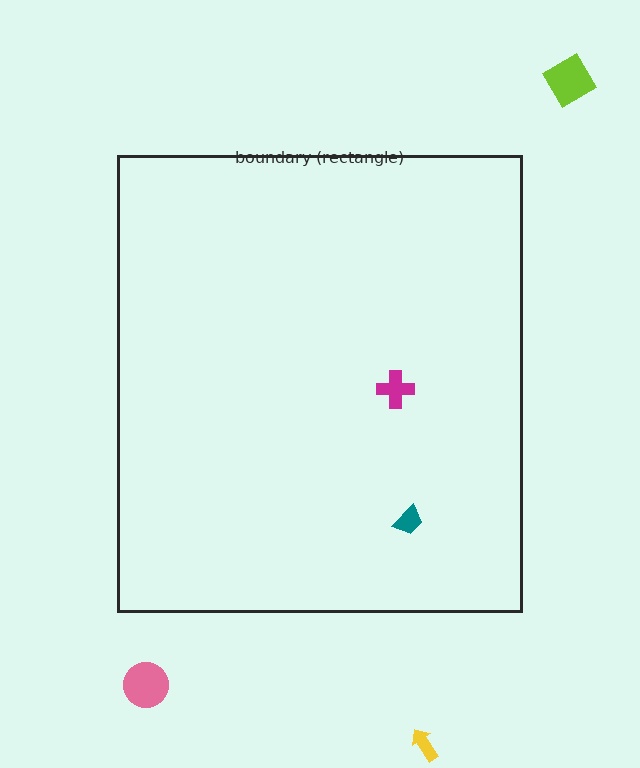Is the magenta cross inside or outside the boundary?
Inside.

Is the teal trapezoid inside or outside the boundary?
Inside.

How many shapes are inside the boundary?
2 inside, 3 outside.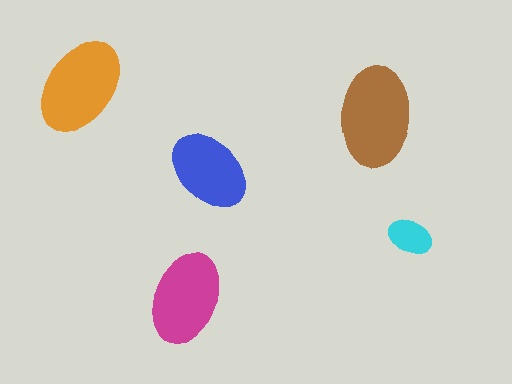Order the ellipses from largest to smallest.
the brown one, the orange one, the magenta one, the blue one, the cyan one.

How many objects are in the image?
There are 5 objects in the image.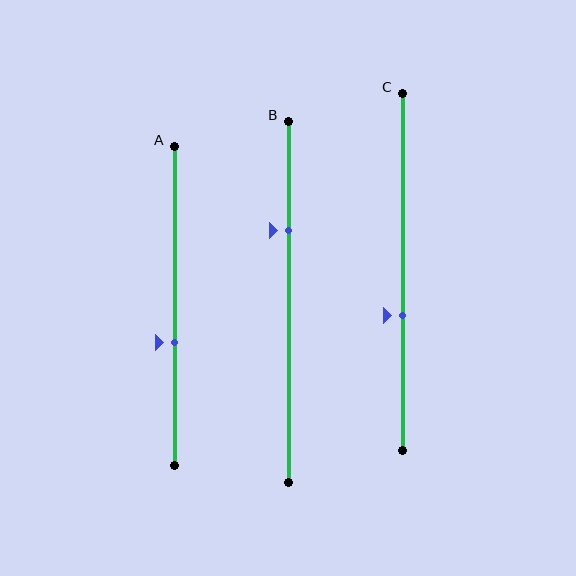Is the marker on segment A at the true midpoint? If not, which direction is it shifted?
No, the marker on segment A is shifted downward by about 11% of the segment length.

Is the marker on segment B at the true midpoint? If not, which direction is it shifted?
No, the marker on segment B is shifted upward by about 20% of the segment length.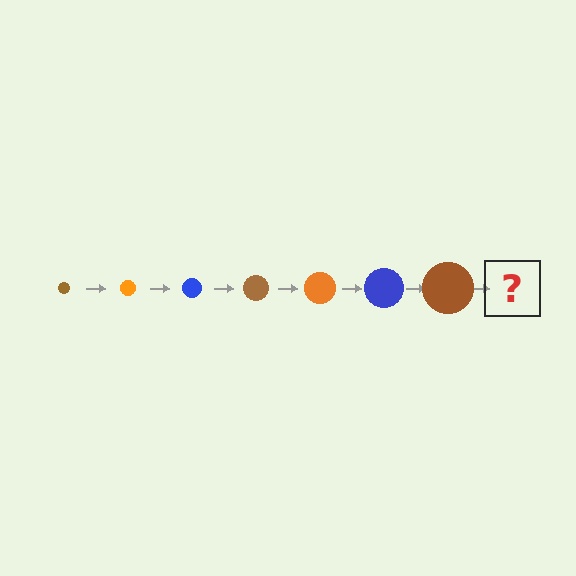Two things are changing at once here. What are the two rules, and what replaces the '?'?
The two rules are that the circle grows larger each step and the color cycles through brown, orange, and blue. The '?' should be an orange circle, larger than the previous one.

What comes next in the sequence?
The next element should be an orange circle, larger than the previous one.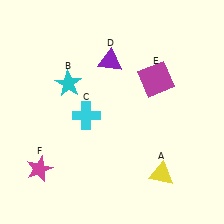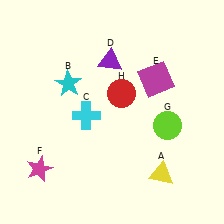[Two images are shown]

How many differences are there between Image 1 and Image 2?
There are 2 differences between the two images.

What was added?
A lime circle (G), a red circle (H) were added in Image 2.